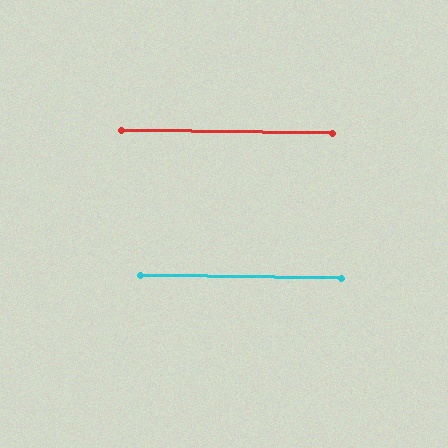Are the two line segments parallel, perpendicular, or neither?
Parallel — their directions differ by only 0.1°.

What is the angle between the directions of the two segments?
Approximately 0 degrees.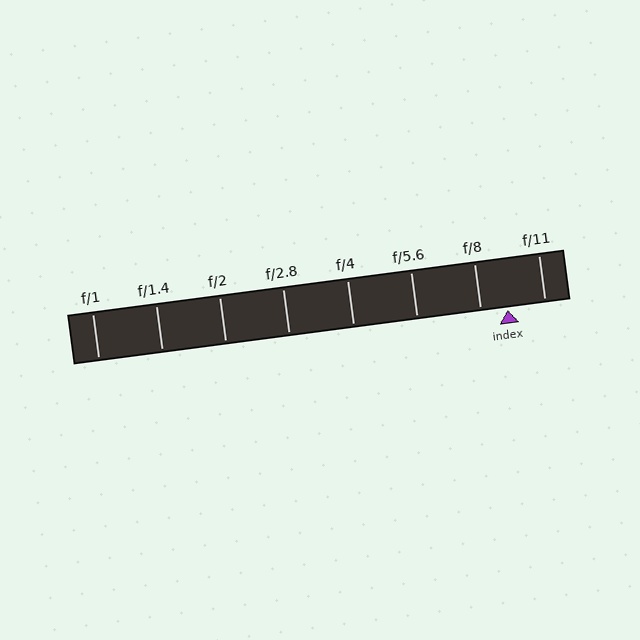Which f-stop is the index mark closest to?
The index mark is closest to f/8.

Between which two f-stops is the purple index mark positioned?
The index mark is between f/8 and f/11.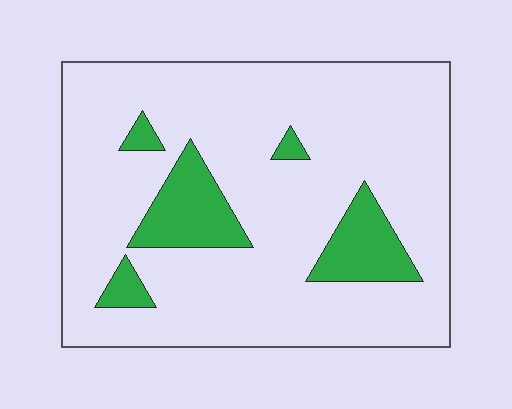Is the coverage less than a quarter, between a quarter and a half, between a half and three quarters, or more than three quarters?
Less than a quarter.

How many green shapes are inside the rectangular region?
5.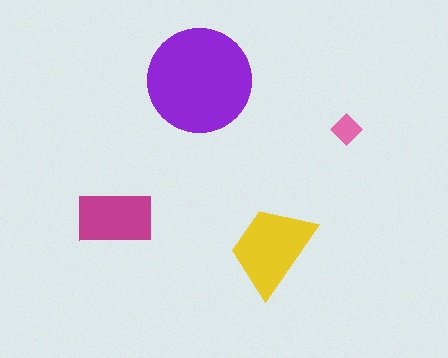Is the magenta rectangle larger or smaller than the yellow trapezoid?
Smaller.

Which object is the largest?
The purple circle.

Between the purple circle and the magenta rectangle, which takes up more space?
The purple circle.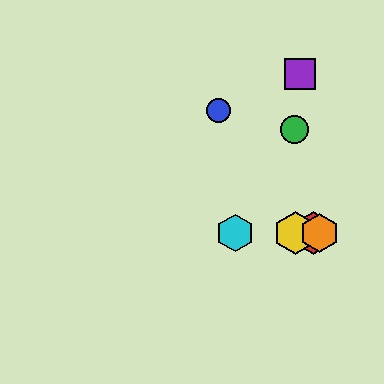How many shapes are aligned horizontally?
4 shapes (the red hexagon, the yellow hexagon, the orange hexagon, the cyan hexagon) are aligned horizontally.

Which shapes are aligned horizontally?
The red hexagon, the yellow hexagon, the orange hexagon, the cyan hexagon are aligned horizontally.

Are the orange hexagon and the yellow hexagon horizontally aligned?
Yes, both are at y≈233.